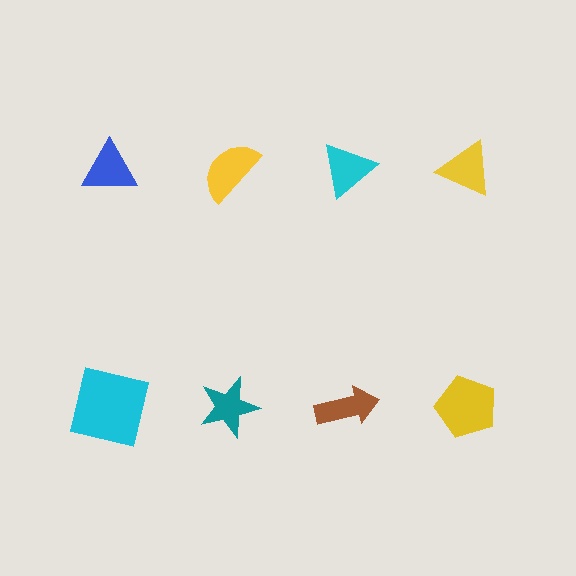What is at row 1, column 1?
A blue triangle.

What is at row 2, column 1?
A cyan square.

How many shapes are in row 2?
4 shapes.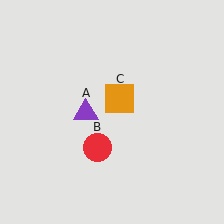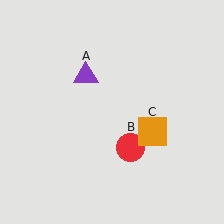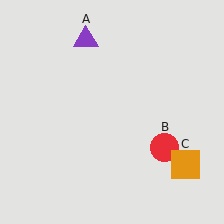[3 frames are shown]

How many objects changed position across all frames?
3 objects changed position: purple triangle (object A), red circle (object B), orange square (object C).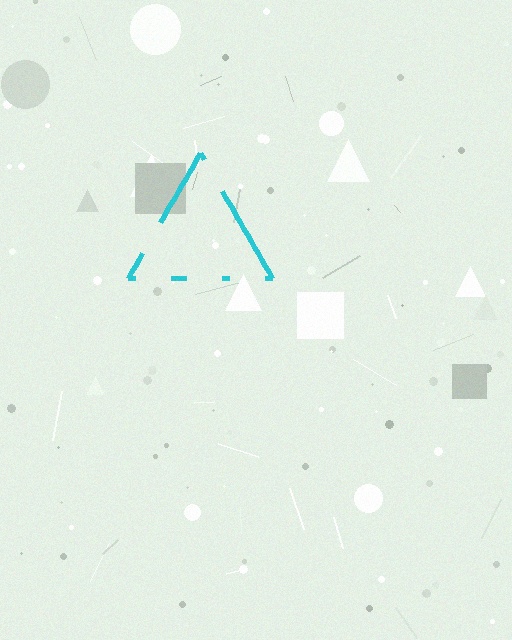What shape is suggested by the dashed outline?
The dashed outline suggests a triangle.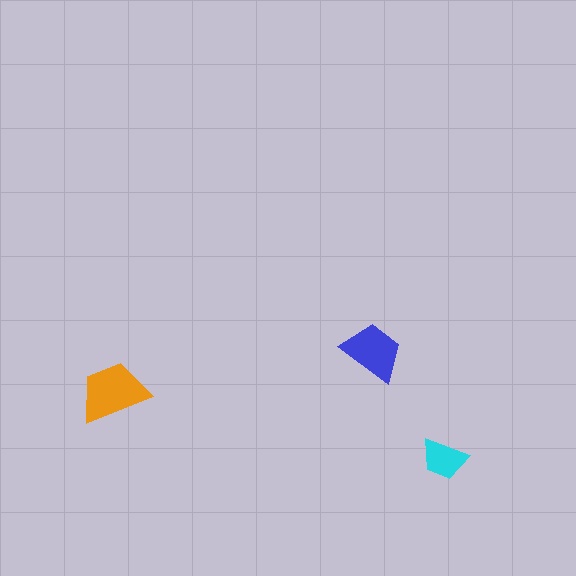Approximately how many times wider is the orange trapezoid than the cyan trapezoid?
About 1.5 times wider.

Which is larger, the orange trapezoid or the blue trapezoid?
The orange one.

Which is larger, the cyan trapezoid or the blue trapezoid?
The blue one.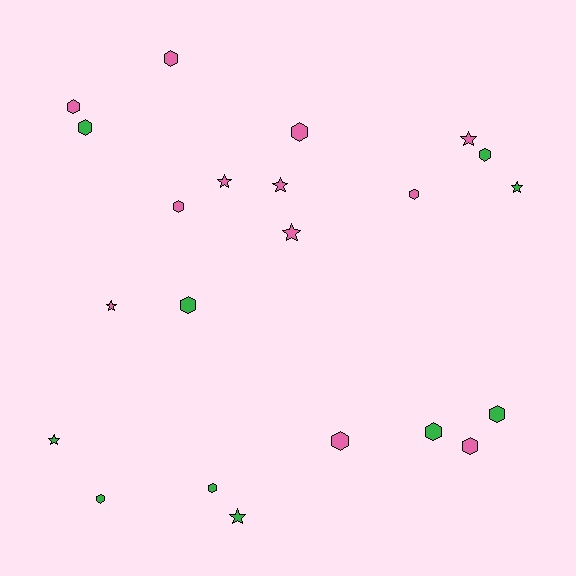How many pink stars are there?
There are 5 pink stars.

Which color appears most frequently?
Pink, with 12 objects.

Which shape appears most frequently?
Hexagon, with 14 objects.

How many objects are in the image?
There are 22 objects.